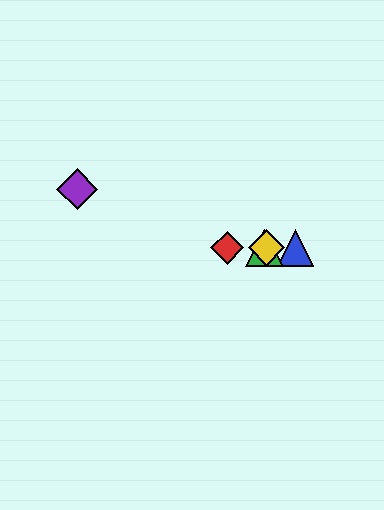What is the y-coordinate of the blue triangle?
The blue triangle is at y≈248.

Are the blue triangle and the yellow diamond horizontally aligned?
Yes, both are at y≈248.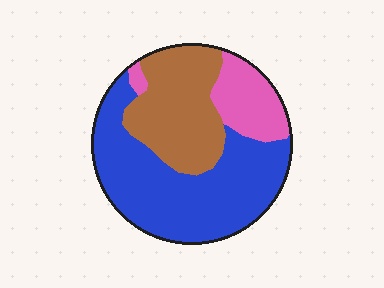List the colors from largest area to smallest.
From largest to smallest: blue, brown, pink.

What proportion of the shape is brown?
Brown takes up about one third (1/3) of the shape.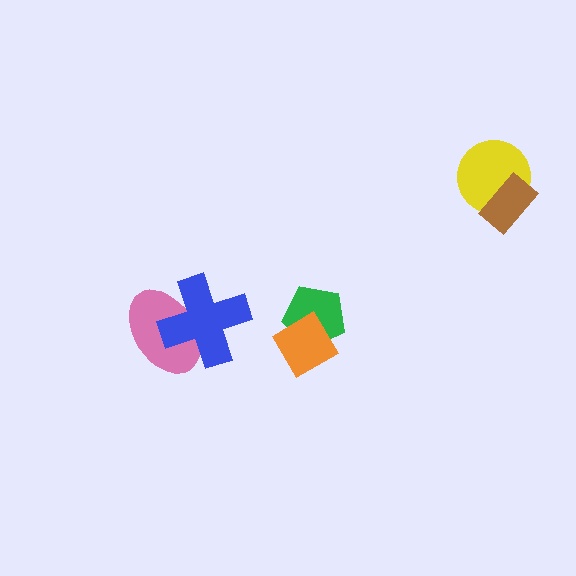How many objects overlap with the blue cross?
1 object overlaps with the blue cross.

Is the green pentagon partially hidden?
Yes, it is partially covered by another shape.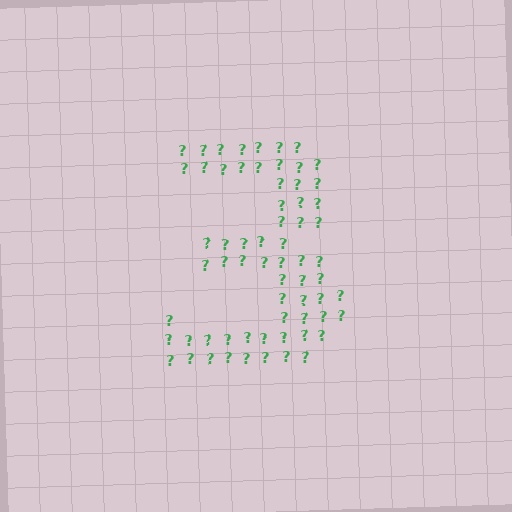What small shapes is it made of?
It is made of small question marks.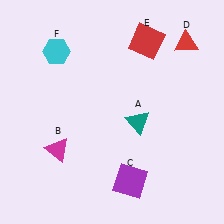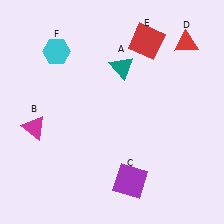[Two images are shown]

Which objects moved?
The objects that moved are: the teal triangle (A), the magenta triangle (B).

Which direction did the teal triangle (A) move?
The teal triangle (A) moved up.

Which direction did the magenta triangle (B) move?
The magenta triangle (B) moved left.